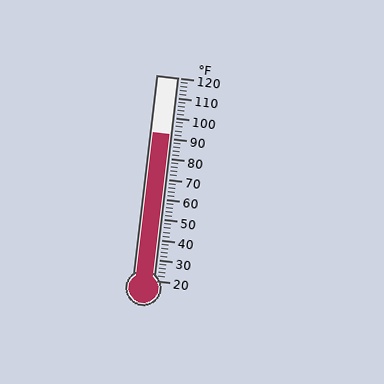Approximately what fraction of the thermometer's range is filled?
The thermometer is filled to approximately 70% of its range.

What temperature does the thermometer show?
The thermometer shows approximately 92°F.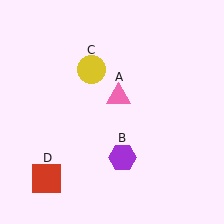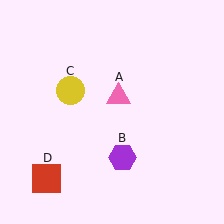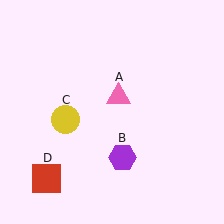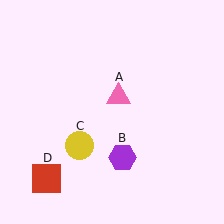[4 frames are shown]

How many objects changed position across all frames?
1 object changed position: yellow circle (object C).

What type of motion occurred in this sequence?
The yellow circle (object C) rotated counterclockwise around the center of the scene.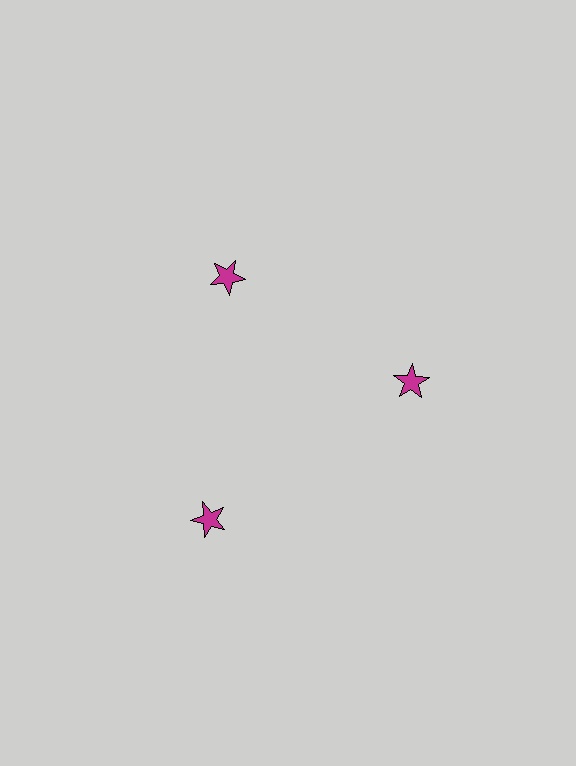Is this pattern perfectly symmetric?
No. The 3 magenta stars are arranged in a ring, but one element near the 7 o'clock position is pushed outward from the center, breaking the 3-fold rotational symmetry.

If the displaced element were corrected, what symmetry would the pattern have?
It would have 3-fold rotational symmetry — the pattern would map onto itself every 120 degrees.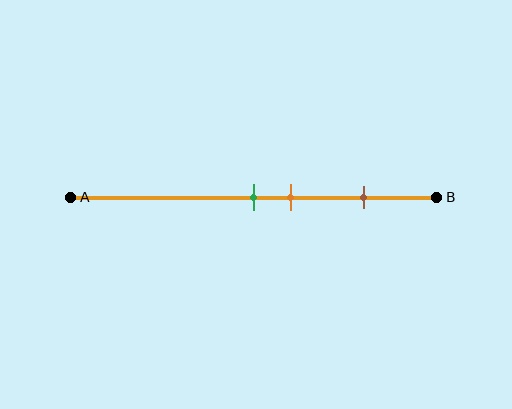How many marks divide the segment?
There are 3 marks dividing the segment.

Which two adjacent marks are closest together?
The green and orange marks are the closest adjacent pair.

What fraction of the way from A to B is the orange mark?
The orange mark is approximately 60% (0.6) of the way from A to B.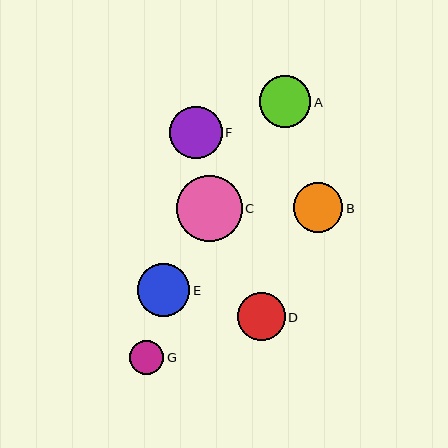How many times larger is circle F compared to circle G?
Circle F is approximately 1.6 times the size of circle G.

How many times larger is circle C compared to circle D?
Circle C is approximately 1.4 times the size of circle D.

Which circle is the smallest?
Circle G is the smallest with a size of approximately 34 pixels.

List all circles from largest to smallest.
From largest to smallest: C, F, E, A, B, D, G.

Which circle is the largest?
Circle C is the largest with a size of approximately 66 pixels.